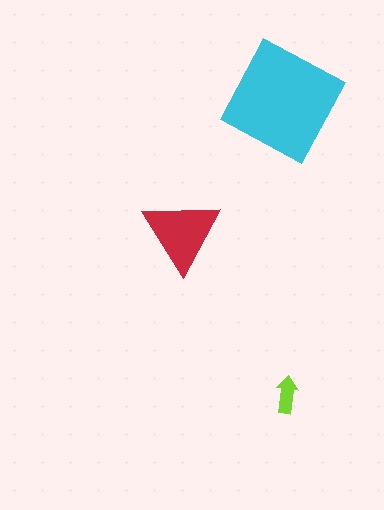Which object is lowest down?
The lime arrow is bottommost.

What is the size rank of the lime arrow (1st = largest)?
3rd.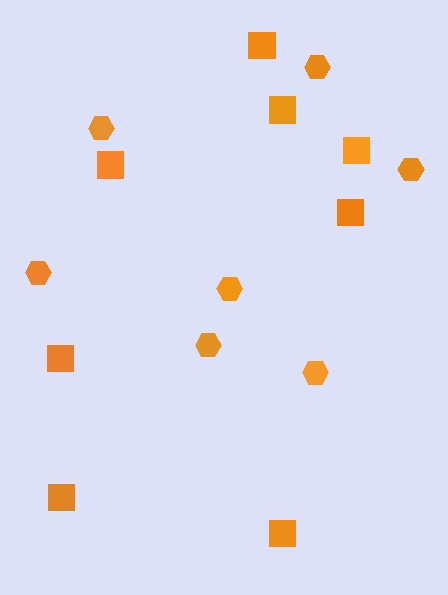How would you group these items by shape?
There are 2 groups: one group of squares (8) and one group of hexagons (7).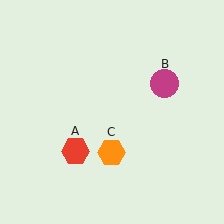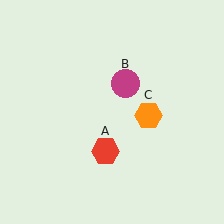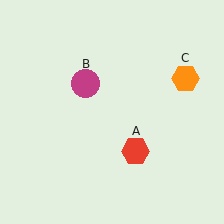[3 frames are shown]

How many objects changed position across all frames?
3 objects changed position: red hexagon (object A), magenta circle (object B), orange hexagon (object C).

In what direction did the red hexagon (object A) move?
The red hexagon (object A) moved right.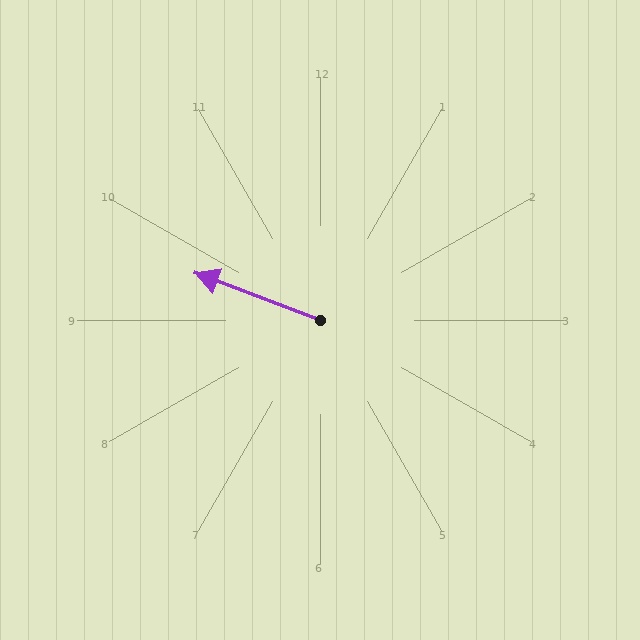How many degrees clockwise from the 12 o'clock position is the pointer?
Approximately 291 degrees.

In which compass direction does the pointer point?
West.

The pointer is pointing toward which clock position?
Roughly 10 o'clock.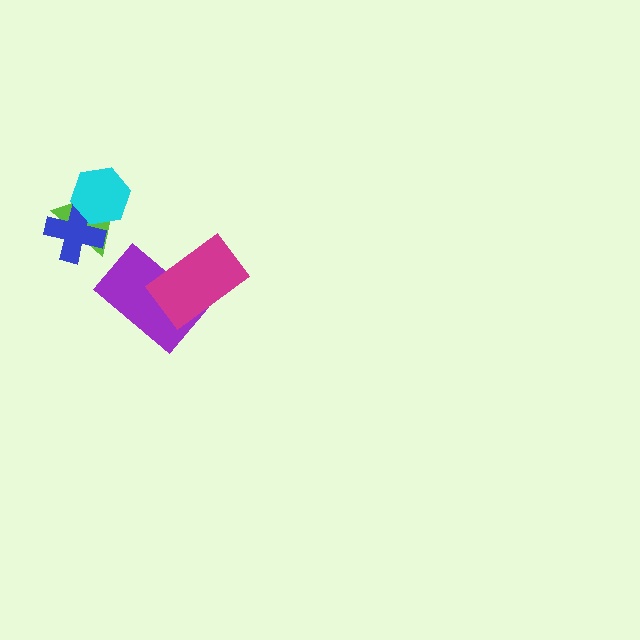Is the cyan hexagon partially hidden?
No, no other shape covers it.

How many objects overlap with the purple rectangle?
1 object overlaps with the purple rectangle.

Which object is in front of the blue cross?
The cyan hexagon is in front of the blue cross.